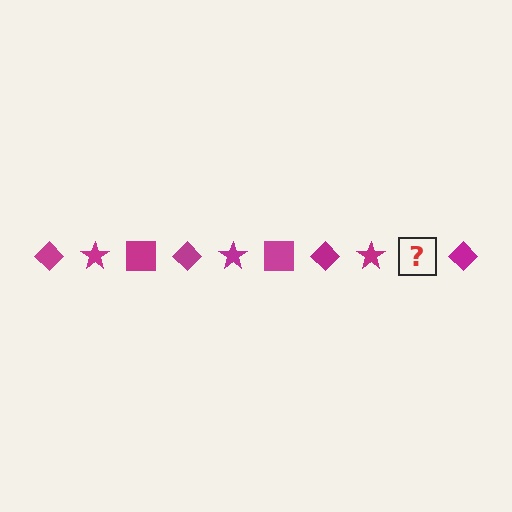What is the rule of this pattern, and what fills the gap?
The rule is that the pattern cycles through diamond, star, square shapes in magenta. The gap should be filled with a magenta square.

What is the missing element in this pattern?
The missing element is a magenta square.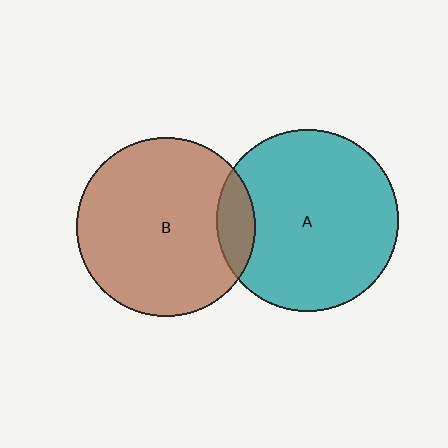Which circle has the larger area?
Circle A (teal).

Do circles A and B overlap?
Yes.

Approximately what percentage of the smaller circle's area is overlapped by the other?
Approximately 10%.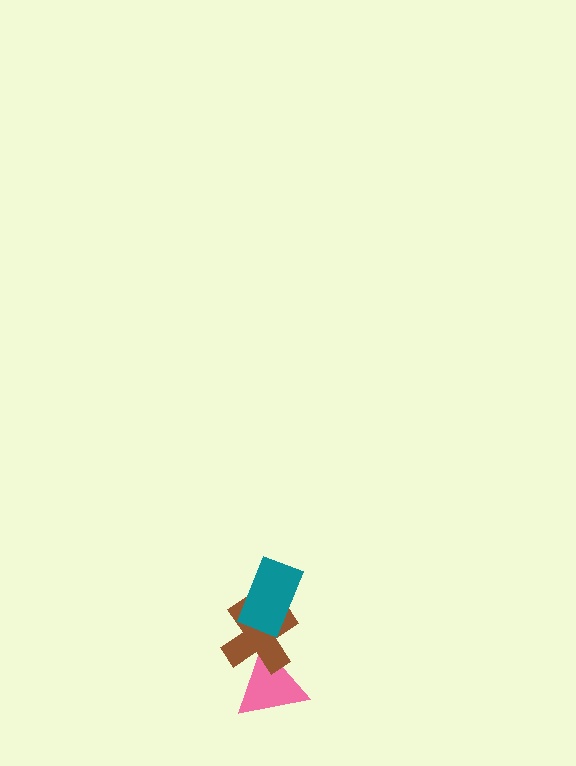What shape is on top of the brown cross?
The teal rectangle is on top of the brown cross.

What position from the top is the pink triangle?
The pink triangle is 3rd from the top.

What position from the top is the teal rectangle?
The teal rectangle is 1st from the top.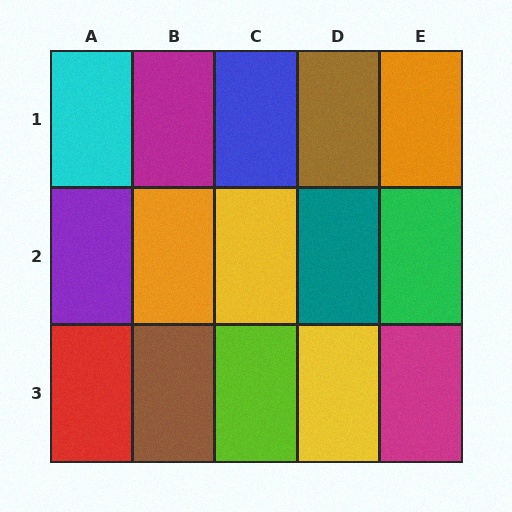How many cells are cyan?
1 cell is cyan.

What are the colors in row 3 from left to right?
Red, brown, lime, yellow, magenta.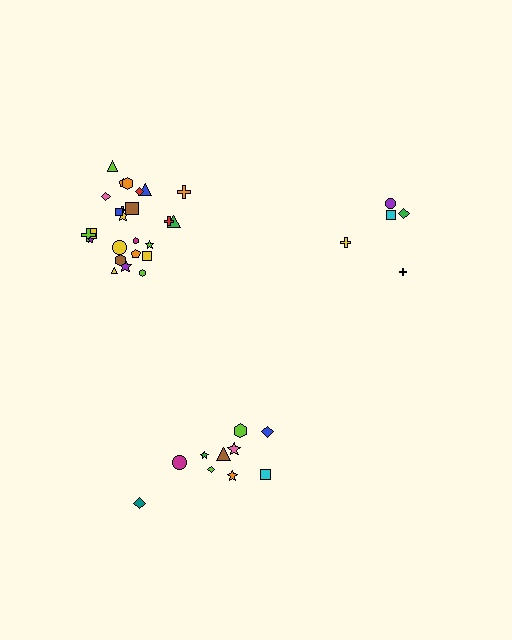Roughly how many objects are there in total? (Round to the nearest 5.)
Roughly 40 objects in total.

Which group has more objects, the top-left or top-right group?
The top-left group.